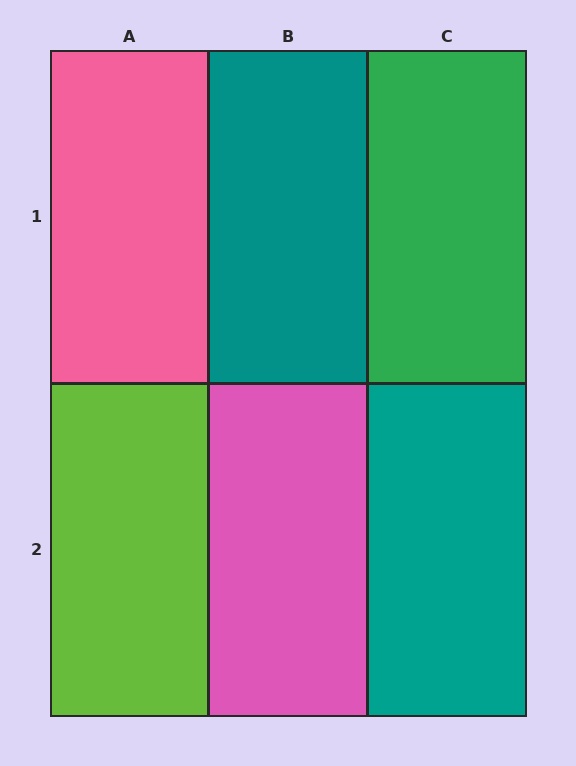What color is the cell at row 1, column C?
Green.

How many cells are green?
1 cell is green.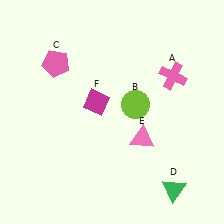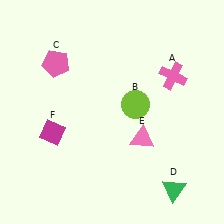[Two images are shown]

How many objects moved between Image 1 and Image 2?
1 object moved between the two images.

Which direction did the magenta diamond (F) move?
The magenta diamond (F) moved left.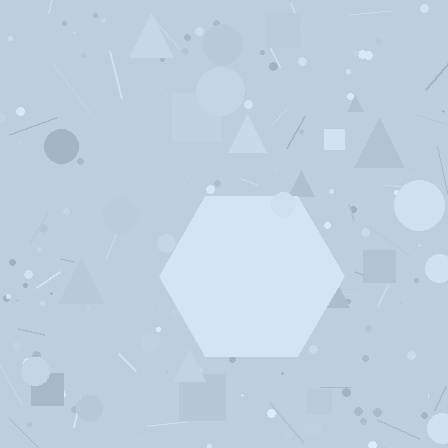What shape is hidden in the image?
A hexagon is hidden in the image.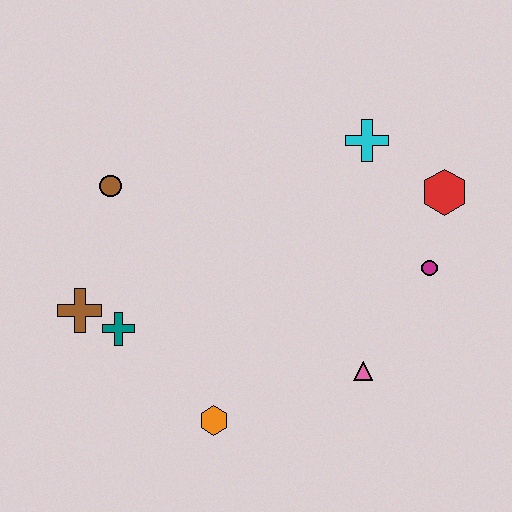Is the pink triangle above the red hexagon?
No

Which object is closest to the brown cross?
The teal cross is closest to the brown cross.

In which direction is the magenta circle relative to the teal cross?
The magenta circle is to the right of the teal cross.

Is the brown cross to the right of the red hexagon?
No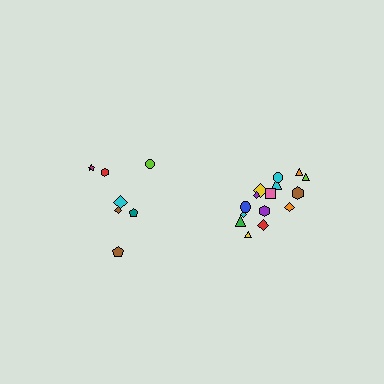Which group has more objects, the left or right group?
The right group.